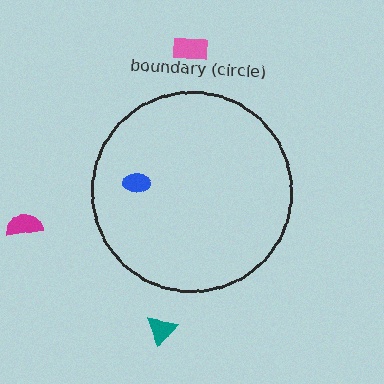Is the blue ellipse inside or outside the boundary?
Inside.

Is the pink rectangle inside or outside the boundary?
Outside.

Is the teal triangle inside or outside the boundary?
Outside.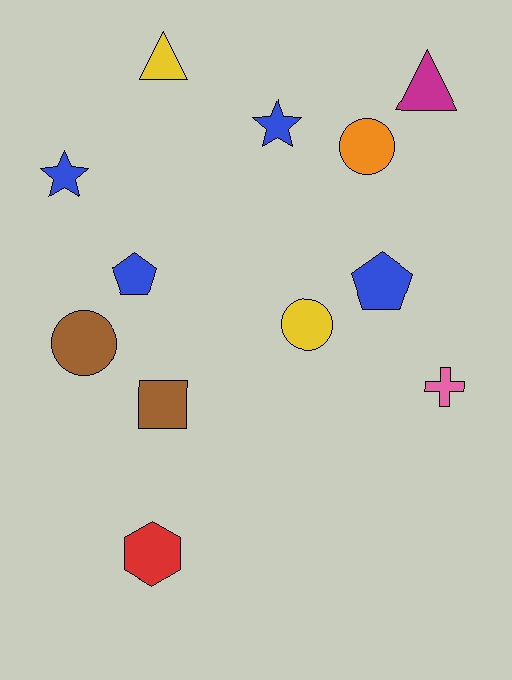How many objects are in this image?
There are 12 objects.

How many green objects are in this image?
There are no green objects.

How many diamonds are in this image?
There are no diamonds.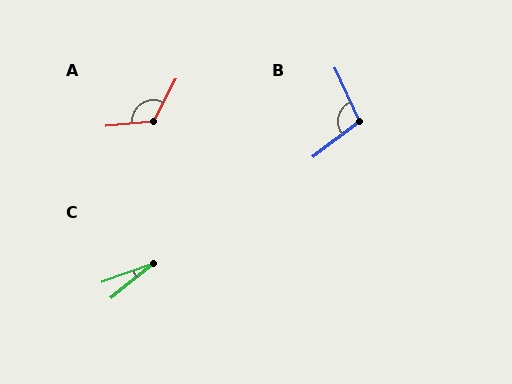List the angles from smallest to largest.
C (19°), B (103°), A (123°).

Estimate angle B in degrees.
Approximately 103 degrees.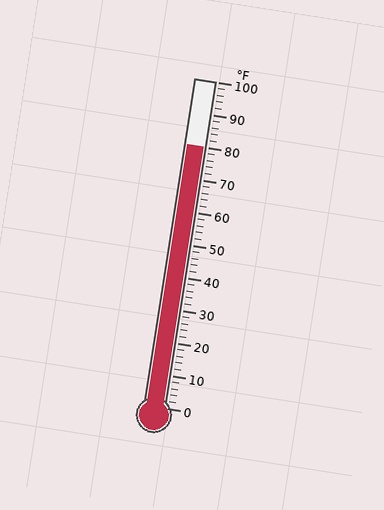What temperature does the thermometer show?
The thermometer shows approximately 80°F.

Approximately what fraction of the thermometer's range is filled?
The thermometer is filled to approximately 80% of its range.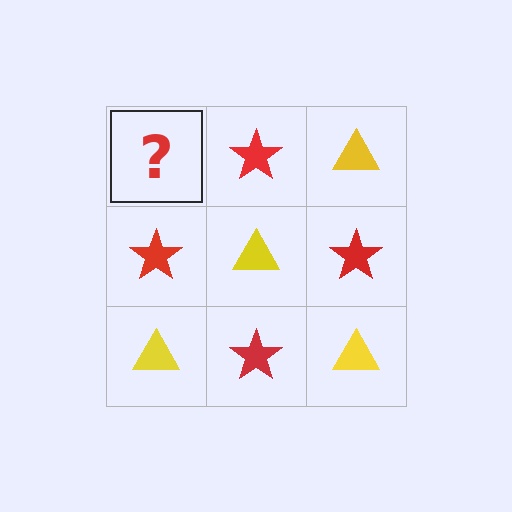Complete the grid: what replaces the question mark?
The question mark should be replaced with a yellow triangle.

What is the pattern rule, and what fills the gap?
The rule is that it alternates yellow triangle and red star in a checkerboard pattern. The gap should be filled with a yellow triangle.